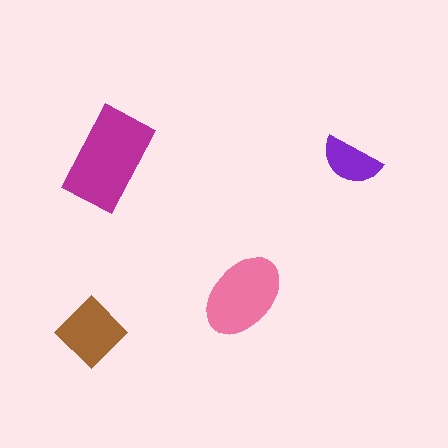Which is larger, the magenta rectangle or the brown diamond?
The magenta rectangle.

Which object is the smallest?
The purple semicircle.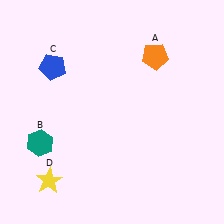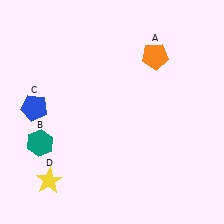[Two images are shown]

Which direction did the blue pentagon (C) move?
The blue pentagon (C) moved down.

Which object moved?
The blue pentagon (C) moved down.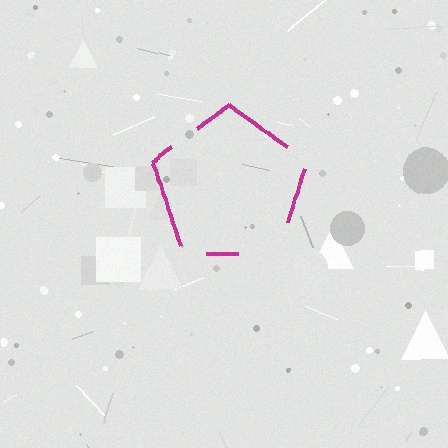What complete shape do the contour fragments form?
The contour fragments form a pentagon.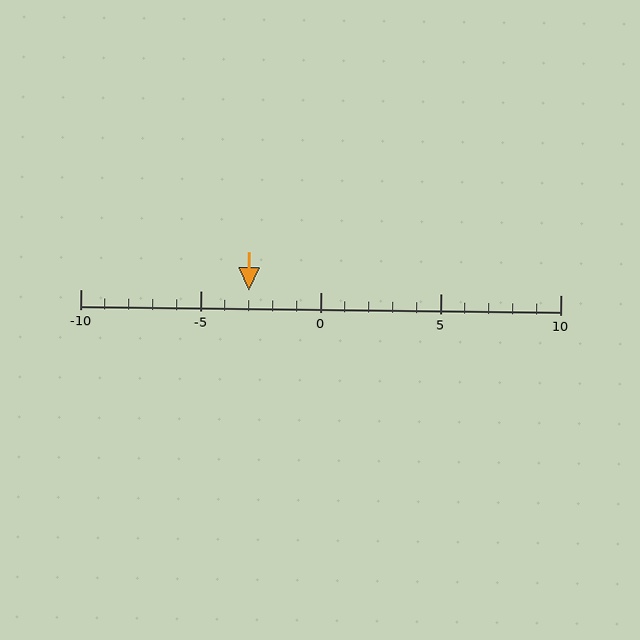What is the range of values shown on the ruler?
The ruler shows values from -10 to 10.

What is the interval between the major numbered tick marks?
The major tick marks are spaced 5 units apart.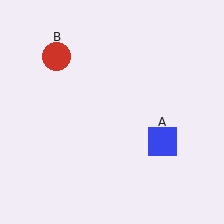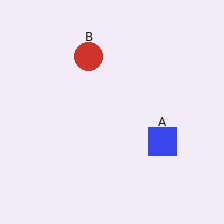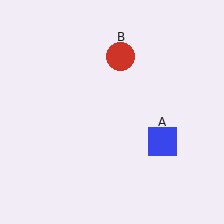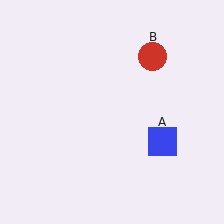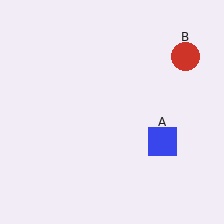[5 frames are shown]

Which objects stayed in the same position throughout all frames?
Blue square (object A) remained stationary.